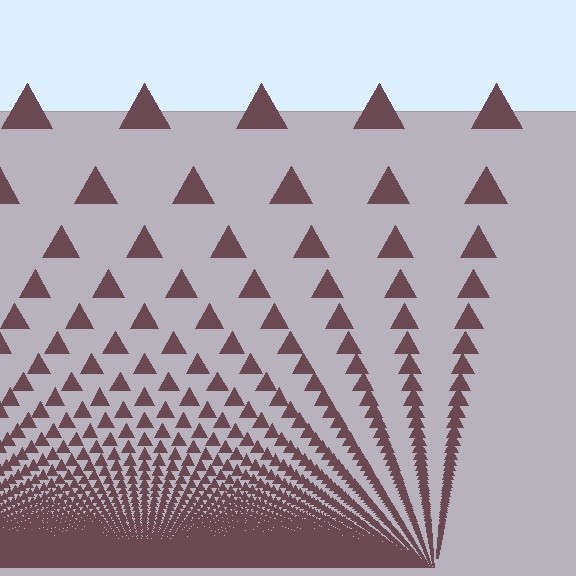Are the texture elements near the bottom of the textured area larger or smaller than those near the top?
Smaller. The gradient is inverted — elements near the bottom are smaller and denser.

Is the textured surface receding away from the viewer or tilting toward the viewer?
The surface appears to tilt toward the viewer. Texture elements get larger and sparser toward the top.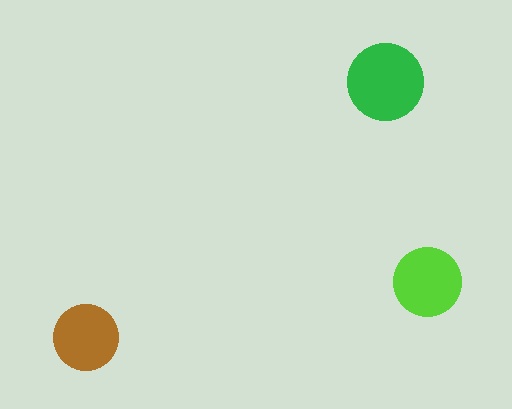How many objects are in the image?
There are 3 objects in the image.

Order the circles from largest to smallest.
the green one, the lime one, the brown one.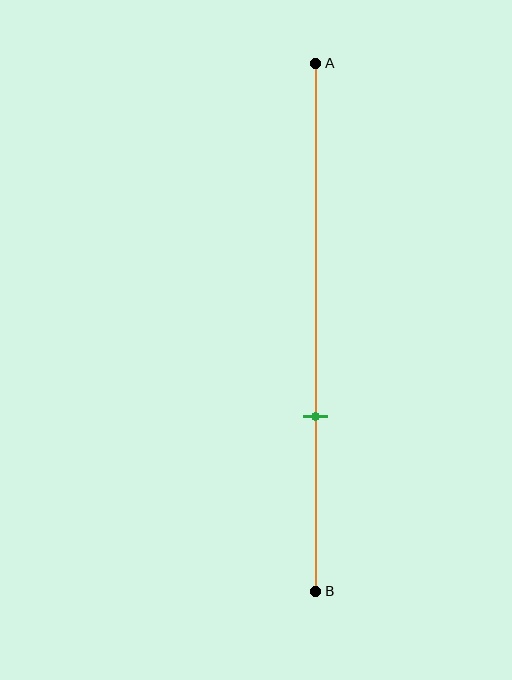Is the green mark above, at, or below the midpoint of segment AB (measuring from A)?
The green mark is below the midpoint of segment AB.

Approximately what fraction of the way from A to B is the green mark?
The green mark is approximately 65% of the way from A to B.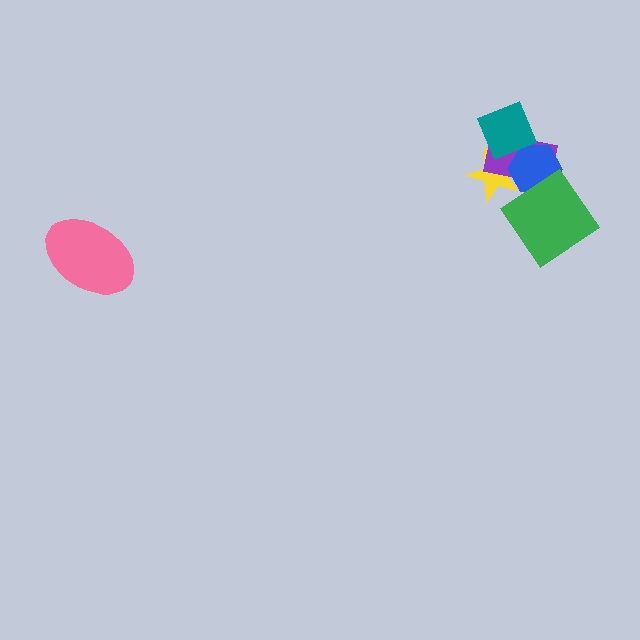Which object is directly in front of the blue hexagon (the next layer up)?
The teal diamond is directly in front of the blue hexagon.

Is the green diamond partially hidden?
No, no other shape covers it.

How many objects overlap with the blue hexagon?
4 objects overlap with the blue hexagon.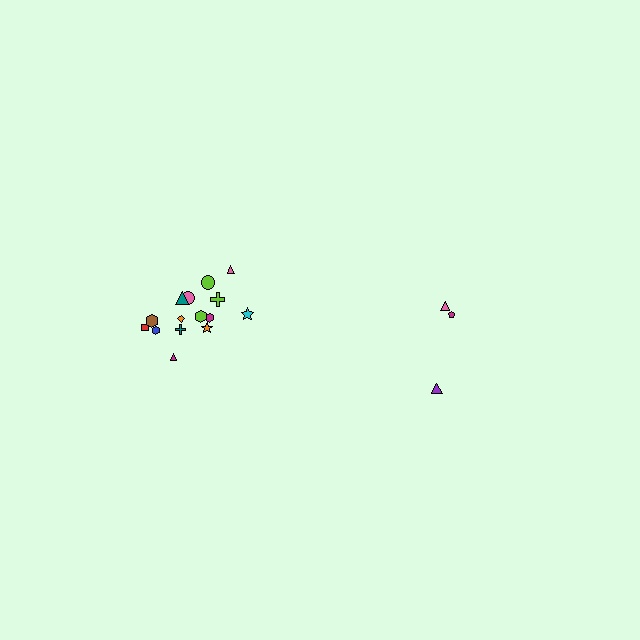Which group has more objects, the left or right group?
The left group.